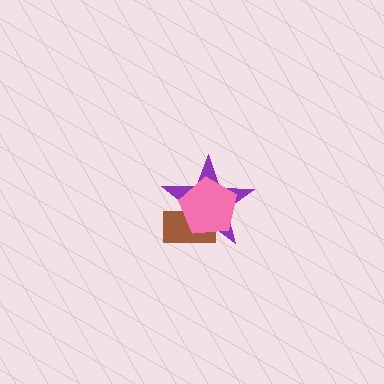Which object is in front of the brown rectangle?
The pink pentagon is in front of the brown rectangle.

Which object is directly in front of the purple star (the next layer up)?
The brown rectangle is directly in front of the purple star.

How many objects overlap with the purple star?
2 objects overlap with the purple star.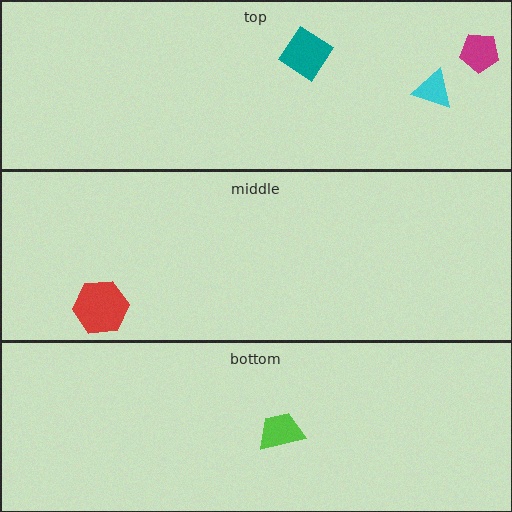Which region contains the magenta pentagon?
The top region.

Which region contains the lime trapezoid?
The bottom region.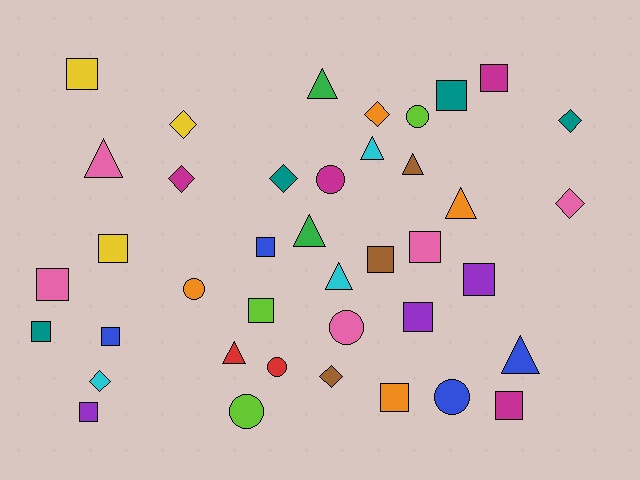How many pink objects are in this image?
There are 5 pink objects.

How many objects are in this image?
There are 40 objects.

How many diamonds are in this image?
There are 8 diamonds.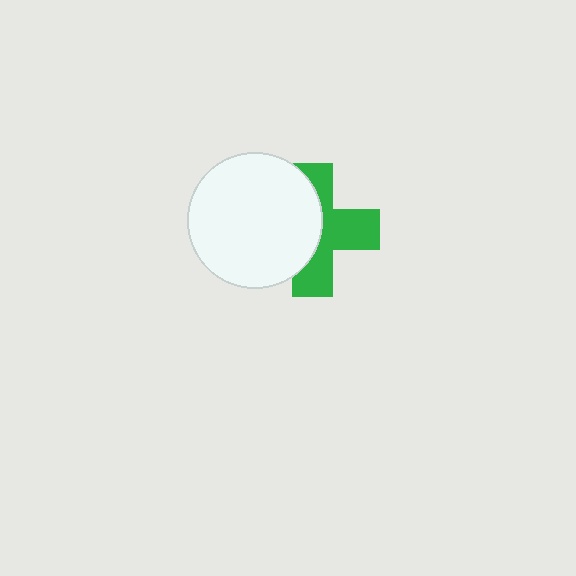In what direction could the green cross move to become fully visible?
The green cross could move right. That would shift it out from behind the white circle entirely.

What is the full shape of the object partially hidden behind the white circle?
The partially hidden object is a green cross.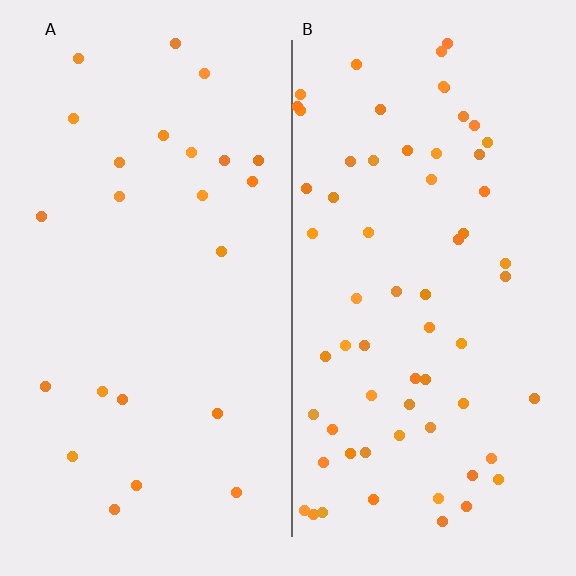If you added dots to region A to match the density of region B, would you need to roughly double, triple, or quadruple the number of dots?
Approximately triple.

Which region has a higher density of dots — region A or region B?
B (the right).